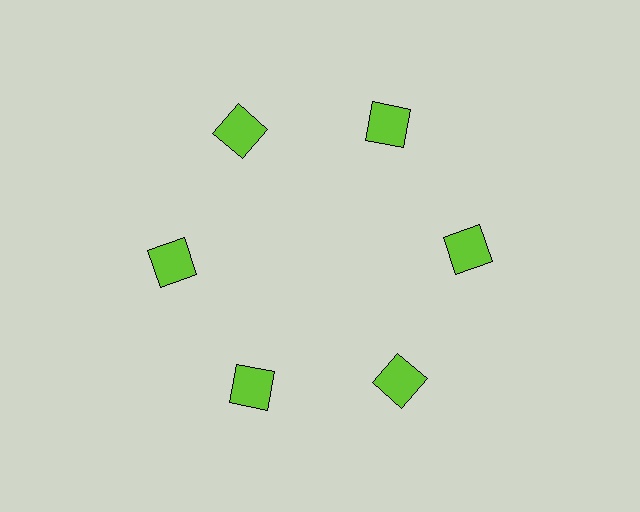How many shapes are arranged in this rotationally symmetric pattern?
There are 6 shapes, arranged in 6 groups of 1.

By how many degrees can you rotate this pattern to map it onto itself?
The pattern maps onto itself every 60 degrees of rotation.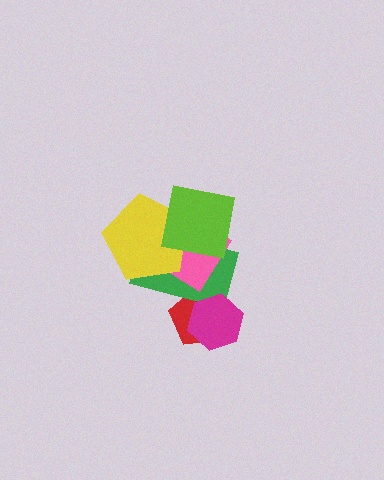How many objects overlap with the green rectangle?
5 objects overlap with the green rectangle.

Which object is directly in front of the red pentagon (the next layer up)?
The green rectangle is directly in front of the red pentagon.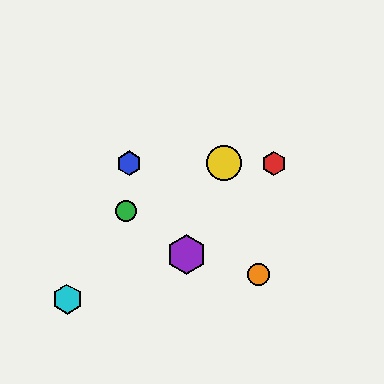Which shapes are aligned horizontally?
The red hexagon, the blue hexagon, the yellow circle are aligned horizontally.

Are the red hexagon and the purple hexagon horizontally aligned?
No, the red hexagon is at y≈163 and the purple hexagon is at y≈254.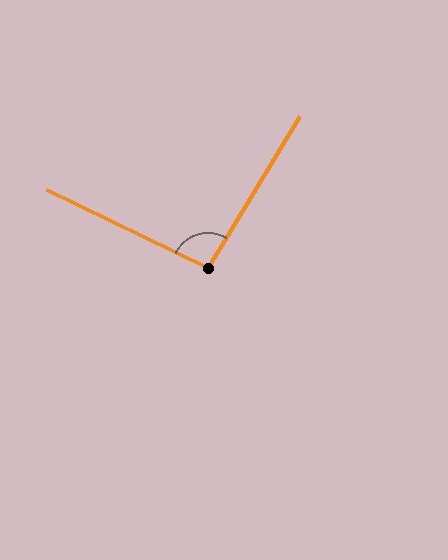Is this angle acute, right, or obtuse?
It is obtuse.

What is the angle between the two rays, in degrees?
Approximately 95 degrees.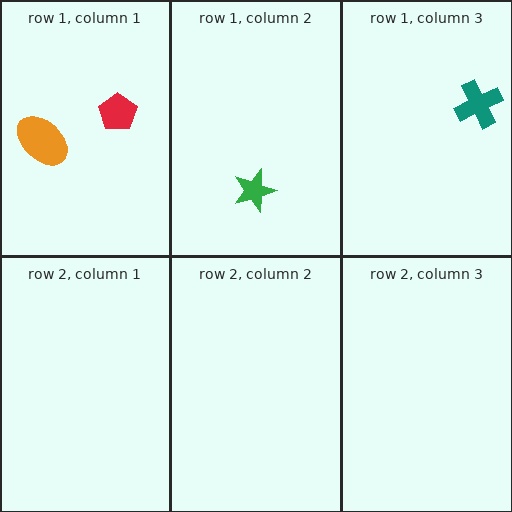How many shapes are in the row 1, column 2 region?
1.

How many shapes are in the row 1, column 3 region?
1.